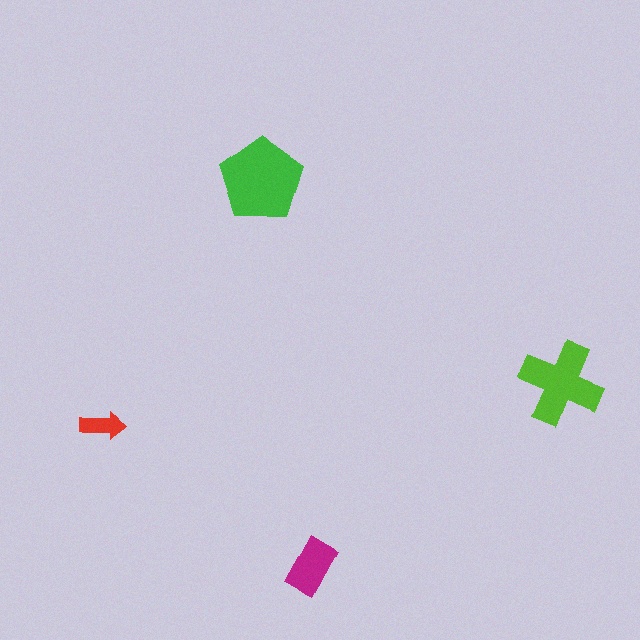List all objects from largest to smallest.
The green pentagon, the lime cross, the magenta rectangle, the red arrow.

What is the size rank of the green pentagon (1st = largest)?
1st.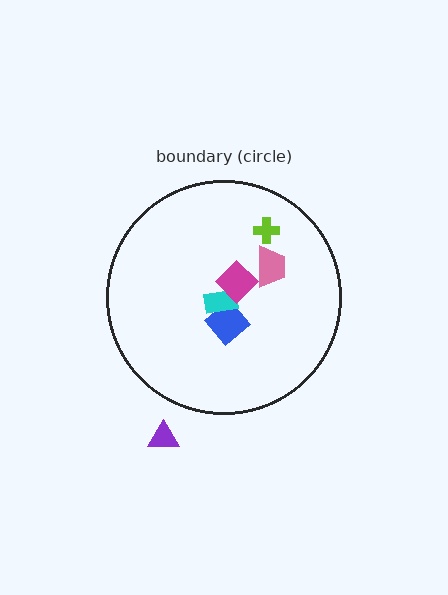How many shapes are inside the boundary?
5 inside, 1 outside.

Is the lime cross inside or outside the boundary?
Inside.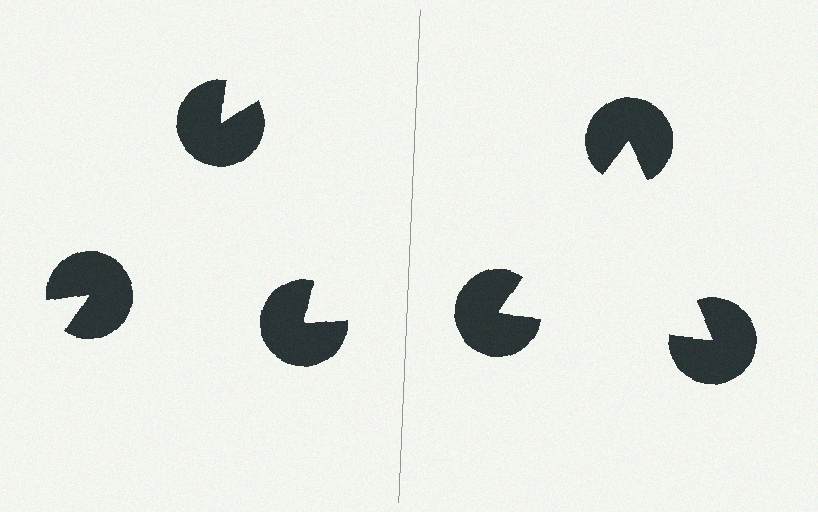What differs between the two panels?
The pac-man discs are positioned identically on both sides; only the wedge orientations differ. On the right they align to a triangle; on the left they are misaligned.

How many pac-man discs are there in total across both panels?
6 — 3 on each side.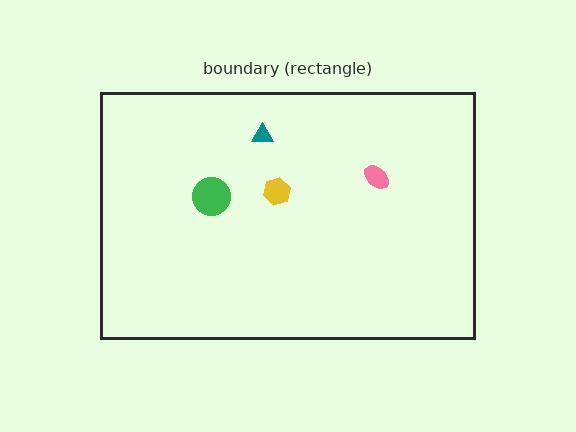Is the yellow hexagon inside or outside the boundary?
Inside.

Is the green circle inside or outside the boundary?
Inside.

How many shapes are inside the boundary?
4 inside, 0 outside.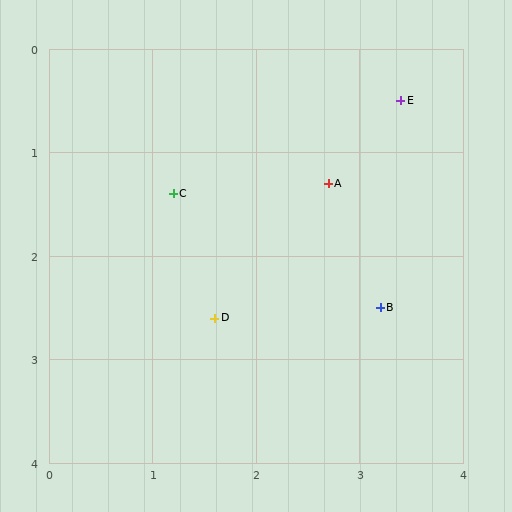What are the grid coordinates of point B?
Point B is at approximately (3.2, 2.5).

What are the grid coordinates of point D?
Point D is at approximately (1.6, 2.6).